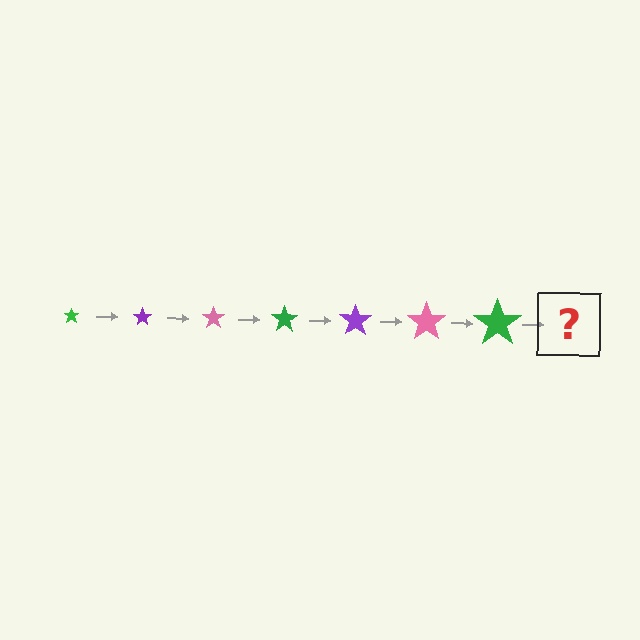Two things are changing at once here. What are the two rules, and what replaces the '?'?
The two rules are that the star grows larger each step and the color cycles through green, purple, and pink. The '?' should be a purple star, larger than the previous one.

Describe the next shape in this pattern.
It should be a purple star, larger than the previous one.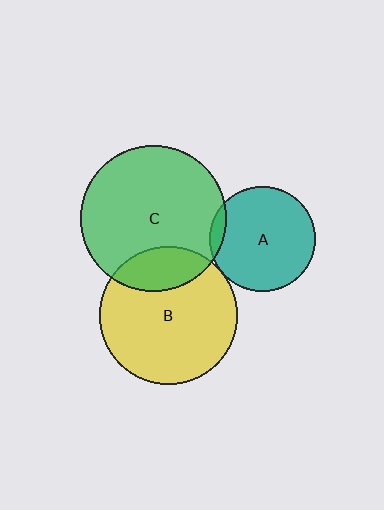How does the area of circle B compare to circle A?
Approximately 1.7 times.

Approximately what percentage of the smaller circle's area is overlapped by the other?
Approximately 5%.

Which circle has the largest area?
Circle C (green).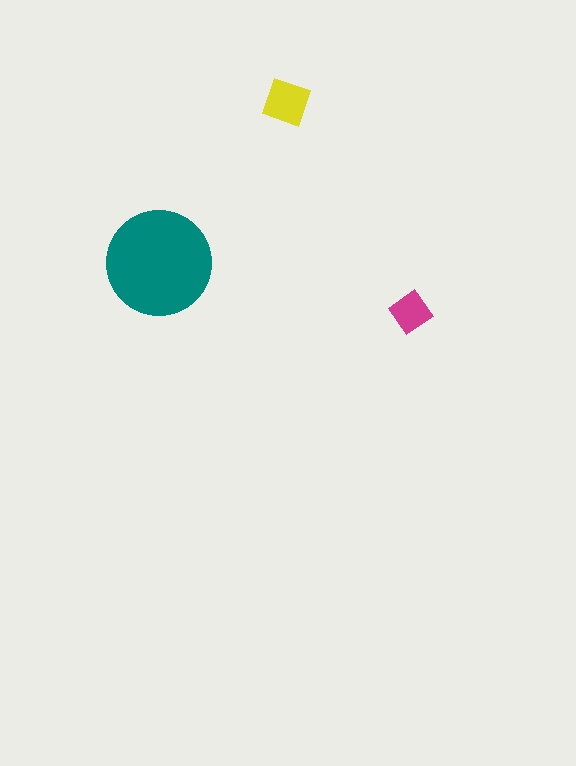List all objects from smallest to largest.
The magenta diamond, the yellow diamond, the teal circle.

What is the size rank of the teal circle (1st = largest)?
1st.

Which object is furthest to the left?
The teal circle is leftmost.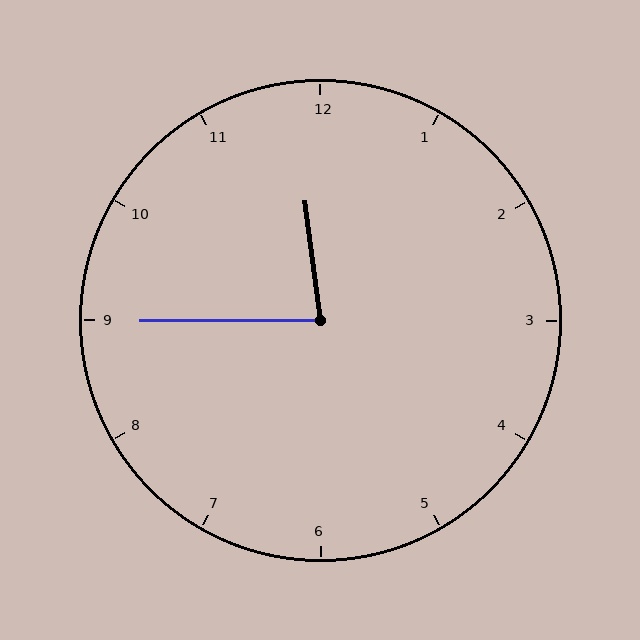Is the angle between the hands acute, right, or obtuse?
It is acute.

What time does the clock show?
11:45.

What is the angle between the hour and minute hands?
Approximately 82 degrees.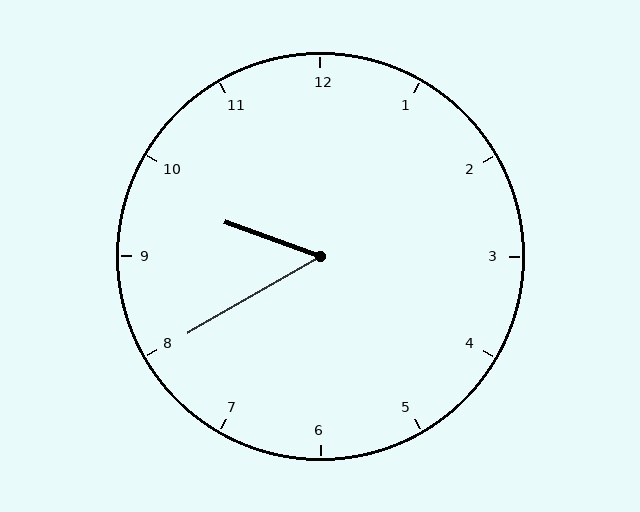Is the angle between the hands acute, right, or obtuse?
It is acute.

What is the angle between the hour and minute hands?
Approximately 50 degrees.